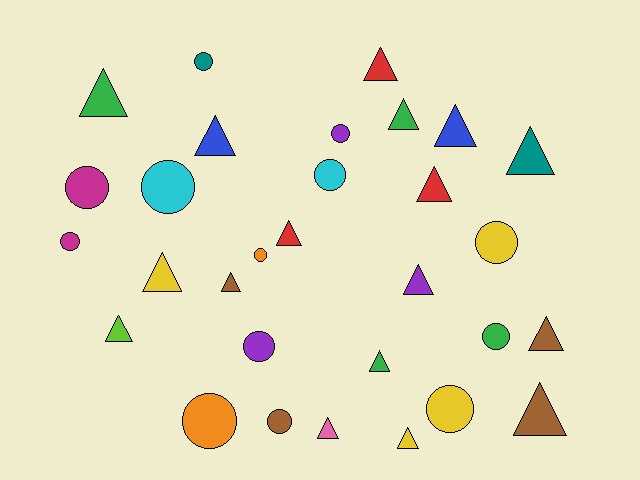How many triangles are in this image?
There are 17 triangles.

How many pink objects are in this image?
There is 1 pink object.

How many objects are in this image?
There are 30 objects.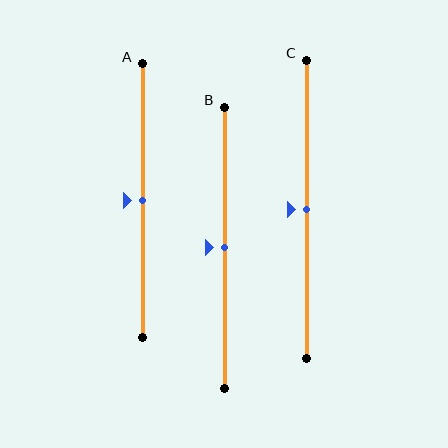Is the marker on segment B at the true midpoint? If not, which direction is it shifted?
Yes, the marker on segment B is at the true midpoint.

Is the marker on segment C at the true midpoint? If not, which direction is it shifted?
Yes, the marker on segment C is at the true midpoint.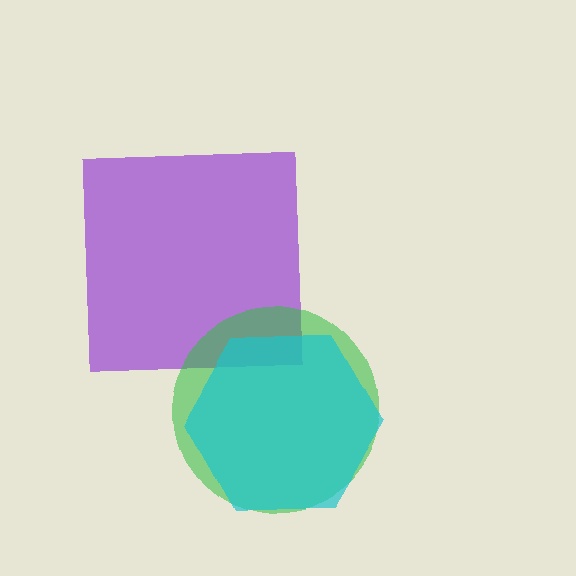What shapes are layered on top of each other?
The layered shapes are: a purple square, a green circle, a cyan hexagon.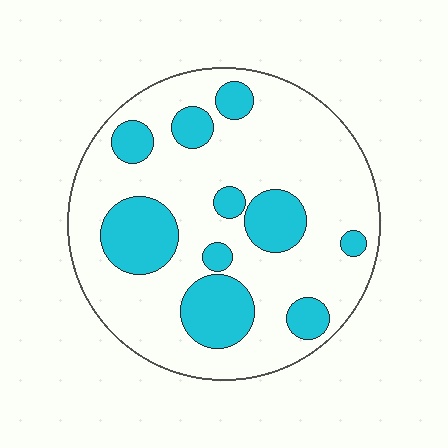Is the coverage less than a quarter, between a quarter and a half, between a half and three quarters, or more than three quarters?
Between a quarter and a half.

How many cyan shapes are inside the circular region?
10.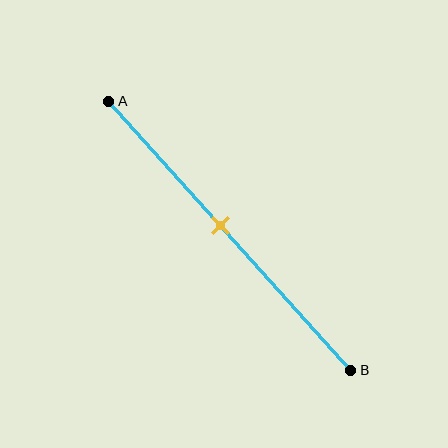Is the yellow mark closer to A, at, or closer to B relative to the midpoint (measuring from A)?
The yellow mark is closer to point A than the midpoint of segment AB.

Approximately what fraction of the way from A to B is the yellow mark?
The yellow mark is approximately 45% of the way from A to B.